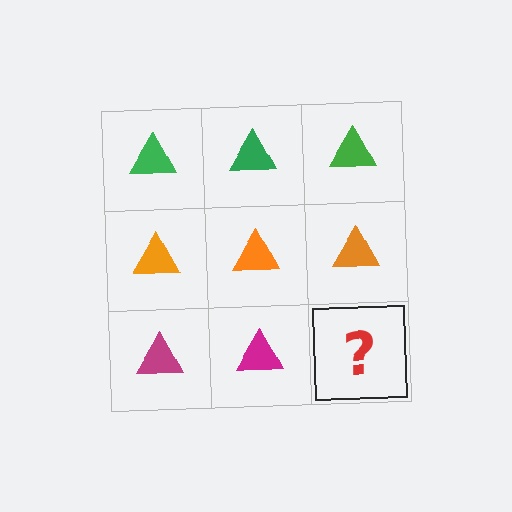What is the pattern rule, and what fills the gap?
The rule is that each row has a consistent color. The gap should be filled with a magenta triangle.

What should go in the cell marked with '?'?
The missing cell should contain a magenta triangle.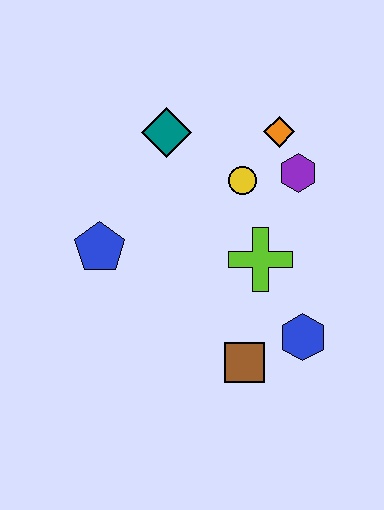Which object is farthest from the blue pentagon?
The blue hexagon is farthest from the blue pentagon.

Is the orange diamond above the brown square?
Yes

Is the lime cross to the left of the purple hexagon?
Yes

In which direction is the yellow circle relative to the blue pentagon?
The yellow circle is to the right of the blue pentagon.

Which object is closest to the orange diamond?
The purple hexagon is closest to the orange diamond.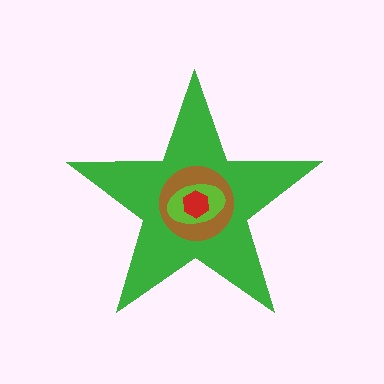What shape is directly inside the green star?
The brown circle.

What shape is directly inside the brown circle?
The lime ellipse.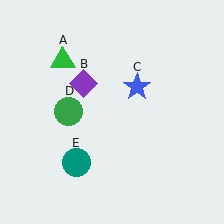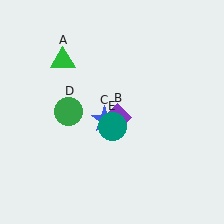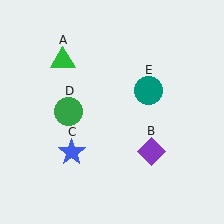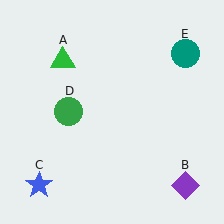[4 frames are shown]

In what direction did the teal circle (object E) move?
The teal circle (object E) moved up and to the right.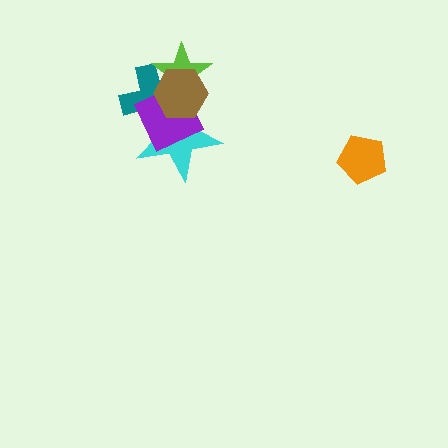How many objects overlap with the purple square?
4 objects overlap with the purple square.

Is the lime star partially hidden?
Yes, it is partially covered by another shape.